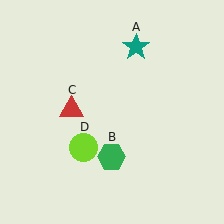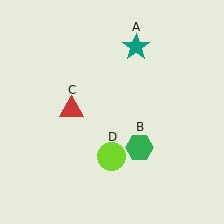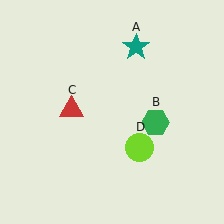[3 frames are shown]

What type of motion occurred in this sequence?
The green hexagon (object B), lime circle (object D) rotated counterclockwise around the center of the scene.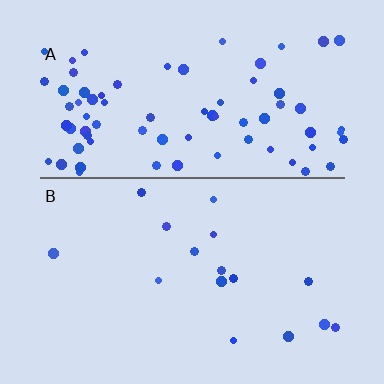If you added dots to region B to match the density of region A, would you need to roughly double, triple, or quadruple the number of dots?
Approximately quadruple.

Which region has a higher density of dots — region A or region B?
A (the top).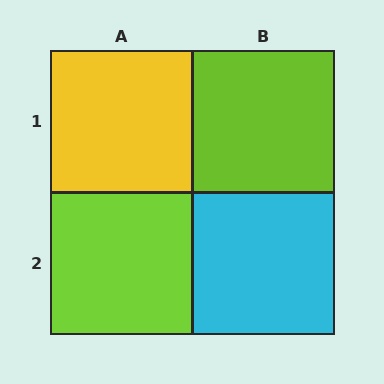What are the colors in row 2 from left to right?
Lime, cyan.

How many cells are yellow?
1 cell is yellow.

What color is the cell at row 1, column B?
Lime.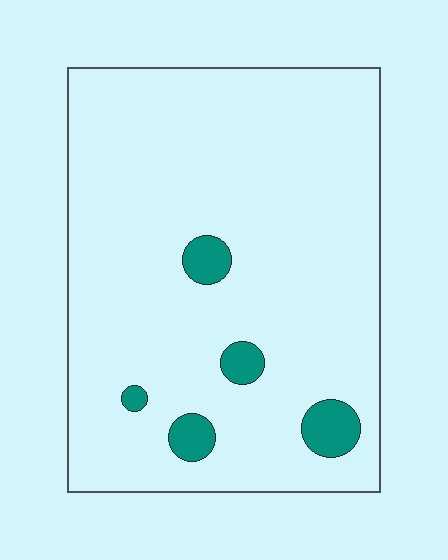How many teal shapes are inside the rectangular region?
5.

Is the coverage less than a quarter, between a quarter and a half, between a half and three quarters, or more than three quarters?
Less than a quarter.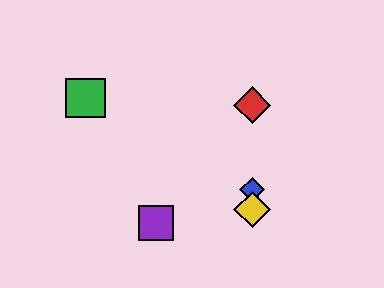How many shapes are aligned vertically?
3 shapes (the red diamond, the blue diamond, the yellow diamond) are aligned vertically.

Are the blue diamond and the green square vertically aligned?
No, the blue diamond is at x≈252 and the green square is at x≈85.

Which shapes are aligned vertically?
The red diamond, the blue diamond, the yellow diamond are aligned vertically.